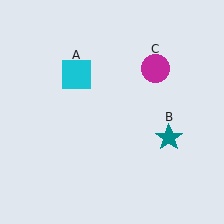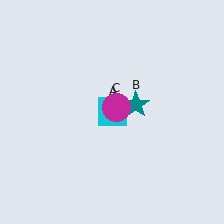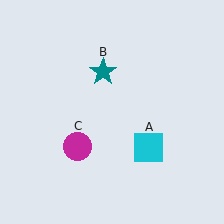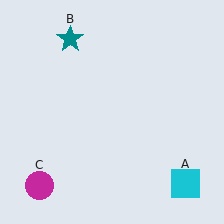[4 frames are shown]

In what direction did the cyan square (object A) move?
The cyan square (object A) moved down and to the right.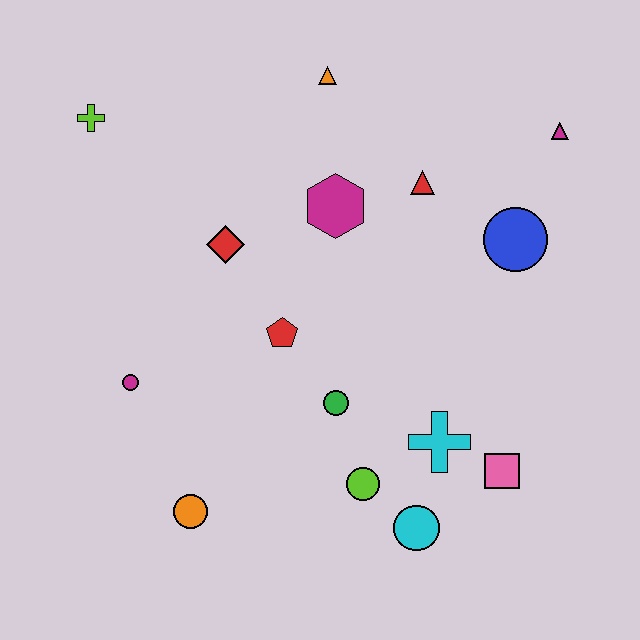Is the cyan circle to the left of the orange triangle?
No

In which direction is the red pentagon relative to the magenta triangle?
The red pentagon is to the left of the magenta triangle.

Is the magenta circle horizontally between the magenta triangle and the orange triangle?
No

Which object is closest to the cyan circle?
The lime circle is closest to the cyan circle.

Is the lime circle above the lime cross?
No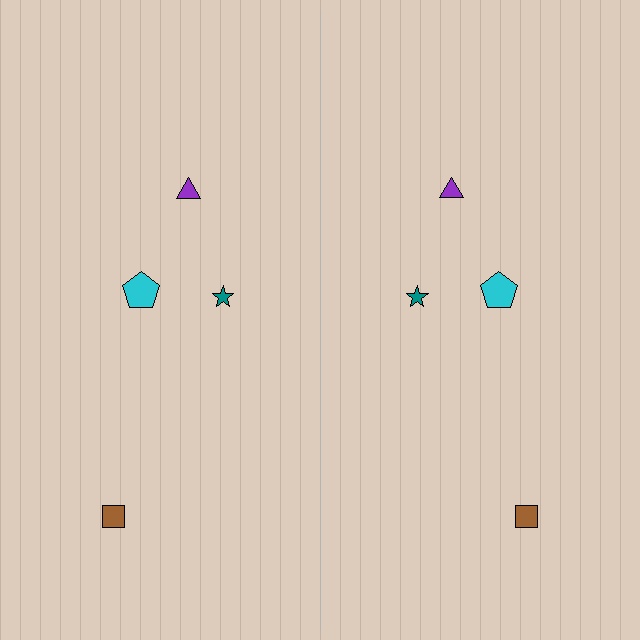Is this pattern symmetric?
Yes, this pattern has bilateral (reflection) symmetry.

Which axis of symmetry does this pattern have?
The pattern has a vertical axis of symmetry running through the center of the image.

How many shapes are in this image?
There are 8 shapes in this image.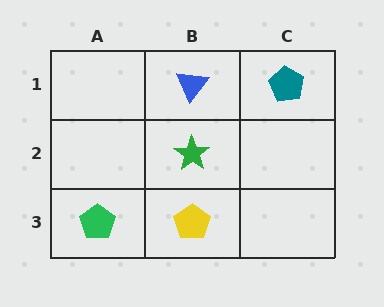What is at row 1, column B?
A blue triangle.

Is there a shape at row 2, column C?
No, that cell is empty.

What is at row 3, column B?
A yellow pentagon.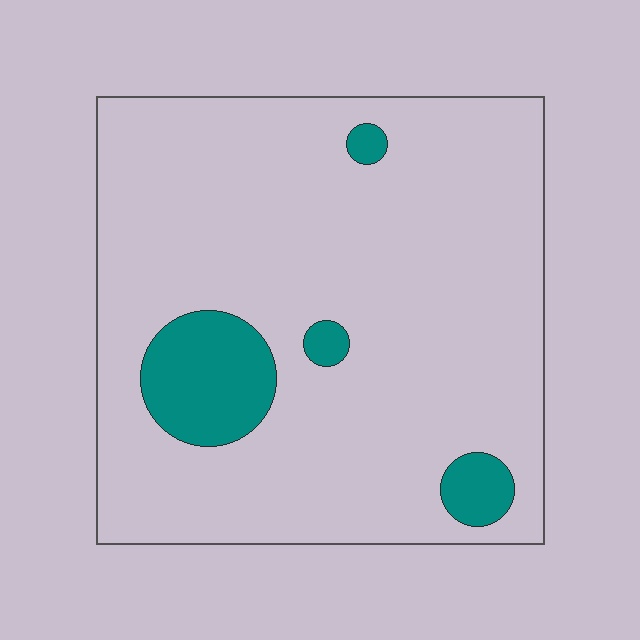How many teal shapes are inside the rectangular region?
4.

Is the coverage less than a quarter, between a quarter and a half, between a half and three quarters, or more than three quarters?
Less than a quarter.